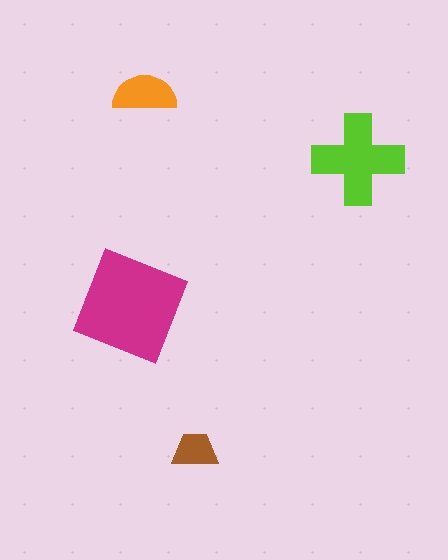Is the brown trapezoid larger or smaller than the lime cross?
Smaller.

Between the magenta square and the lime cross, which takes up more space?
The magenta square.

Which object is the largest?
The magenta square.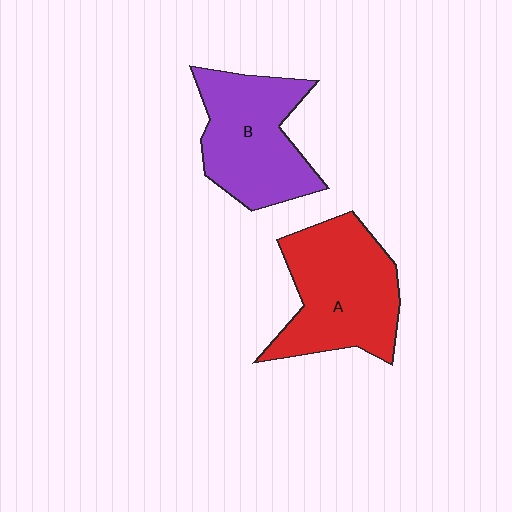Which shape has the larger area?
Shape A (red).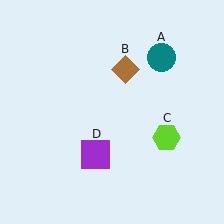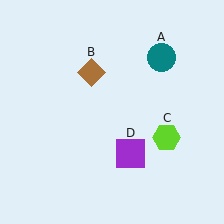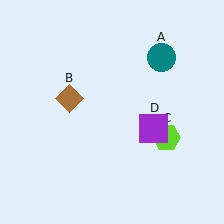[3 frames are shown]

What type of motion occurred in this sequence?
The brown diamond (object B), purple square (object D) rotated counterclockwise around the center of the scene.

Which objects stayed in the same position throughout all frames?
Teal circle (object A) and lime hexagon (object C) remained stationary.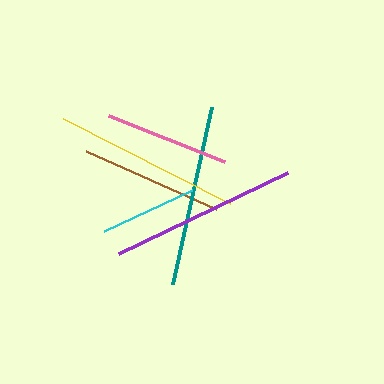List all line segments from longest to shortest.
From longest to shortest: yellow, purple, teal, brown, pink, cyan.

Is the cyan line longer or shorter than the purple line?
The purple line is longer than the cyan line.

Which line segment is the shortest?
The cyan line is the shortest at approximately 97 pixels.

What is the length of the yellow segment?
The yellow segment is approximately 188 pixels long.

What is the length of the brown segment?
The brown segment is approximately 142 pixels long.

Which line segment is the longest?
The yellow line is the longest at approximately 188 pixels.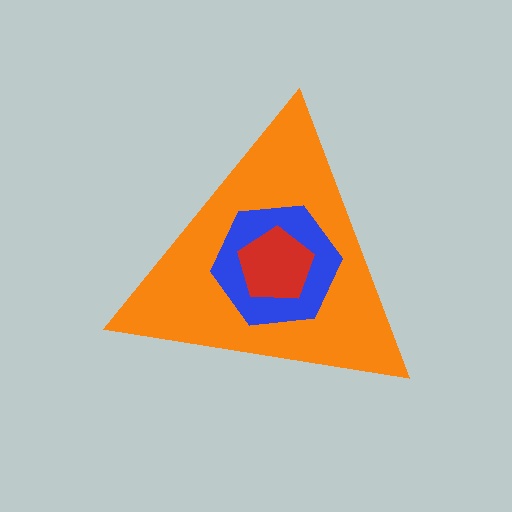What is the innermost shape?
The red pentagon.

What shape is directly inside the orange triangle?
The blue hexagon.